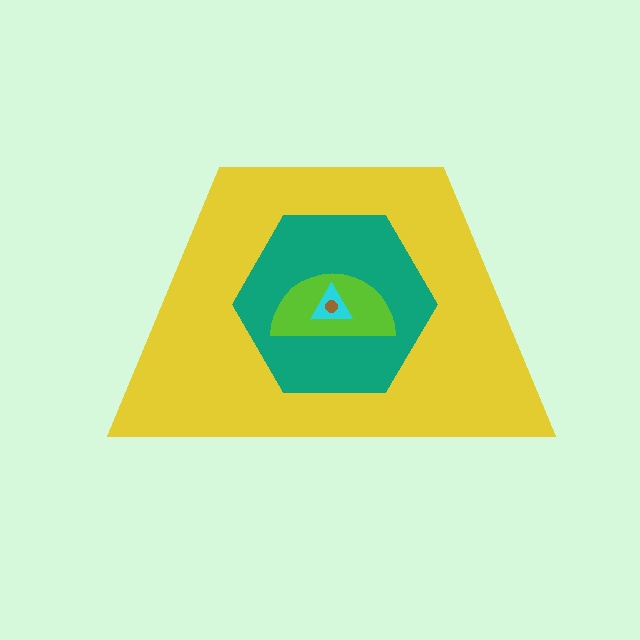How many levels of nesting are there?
5.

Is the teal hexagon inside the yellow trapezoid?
Yes.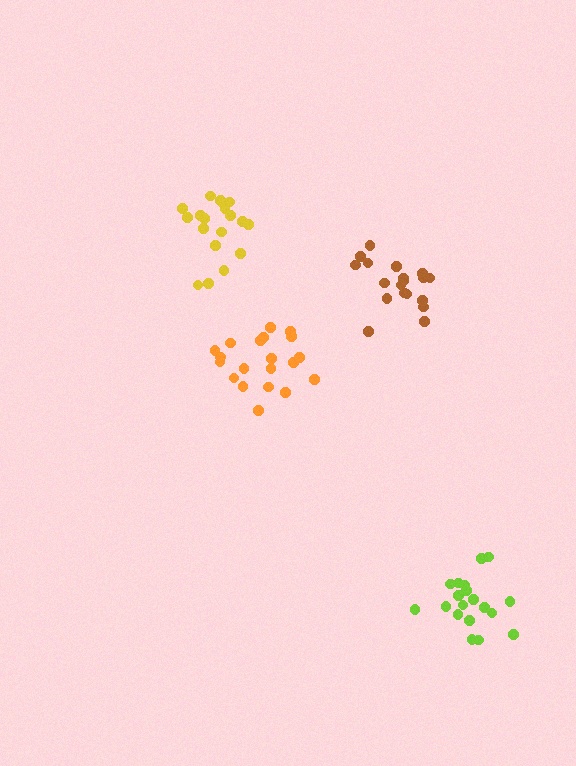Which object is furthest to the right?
The lime cluster is rightmost.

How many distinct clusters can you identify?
There are 4 distinct clusters.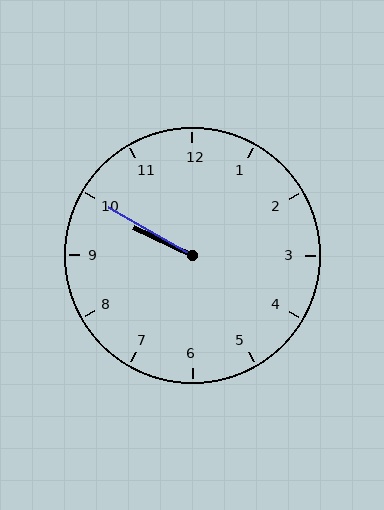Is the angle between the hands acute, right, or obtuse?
It is acute.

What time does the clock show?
9:50.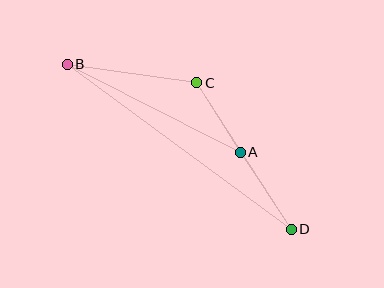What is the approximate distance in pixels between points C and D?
The distance between C and D is approximately 174 pixels.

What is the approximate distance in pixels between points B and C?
The distance between B and C is approximately 131 pixels.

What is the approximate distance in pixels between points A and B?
The distance between A and B is approximately 194 pixels.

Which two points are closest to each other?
Points A and C are closest to each other.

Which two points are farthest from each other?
Points B and D are farthest from each other.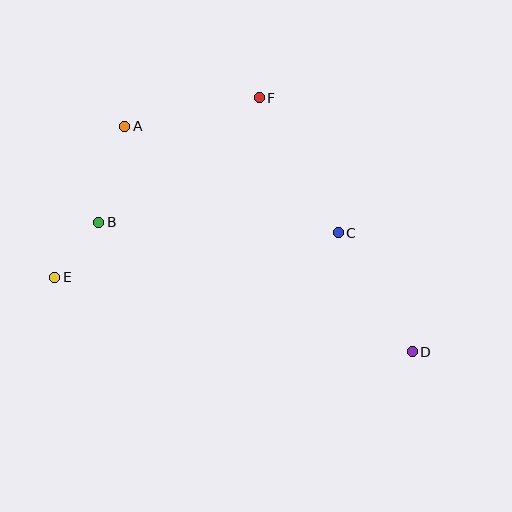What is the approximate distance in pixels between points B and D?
The distance between B and D is approximately 339 pixels.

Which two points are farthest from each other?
Points D and E are farthest from each other.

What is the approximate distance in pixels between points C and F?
The distance between C and F is approximately 156 pixels.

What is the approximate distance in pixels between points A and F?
The distance between A and F is approximately 137 pixels.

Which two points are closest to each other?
Points B and E are closest to each other.